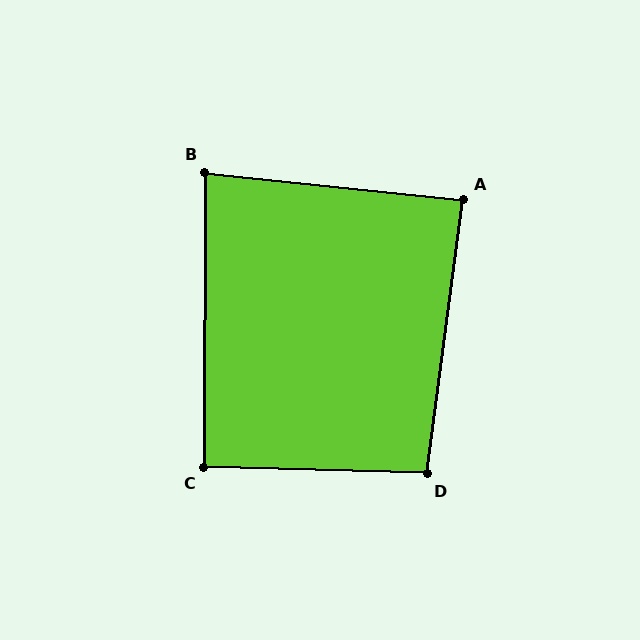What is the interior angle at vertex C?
Approximately 92 degrees (approximately right).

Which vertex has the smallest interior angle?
B, at approximately 84 degrees.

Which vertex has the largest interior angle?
D, at approximately 96 degrees.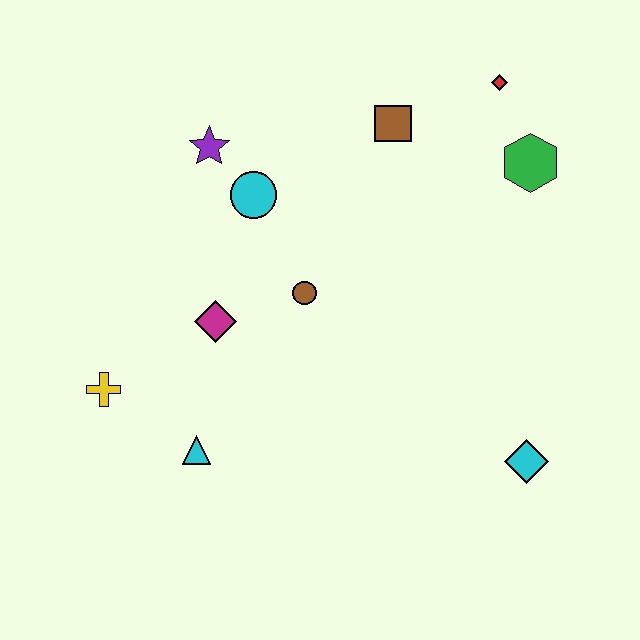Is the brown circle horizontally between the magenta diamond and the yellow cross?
No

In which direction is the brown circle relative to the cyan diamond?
The brown circle is to the left of the cyan diamond.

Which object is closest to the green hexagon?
The red diamond is closest to the green hexagon.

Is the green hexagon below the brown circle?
No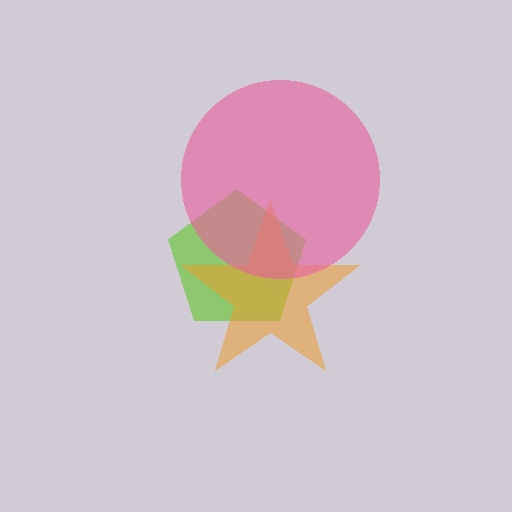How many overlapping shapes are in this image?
There are 3 overlapping shapes in the image.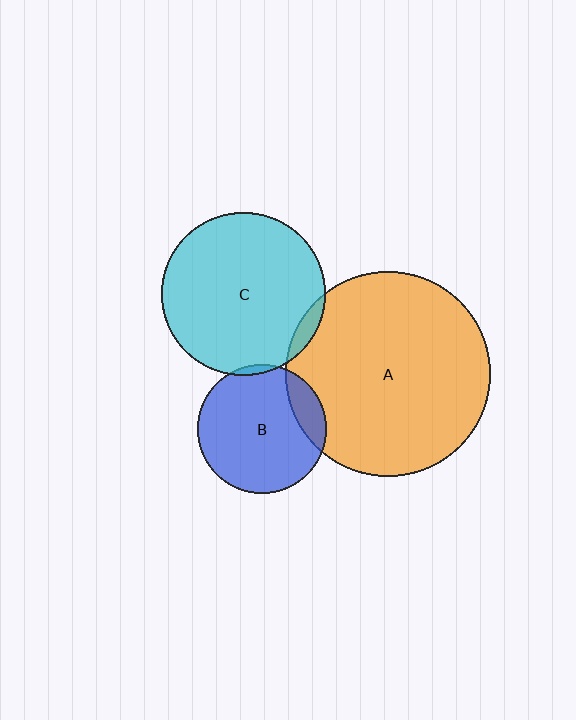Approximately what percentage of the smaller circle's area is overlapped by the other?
Approximately 15%.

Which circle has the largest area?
Circle A (orange).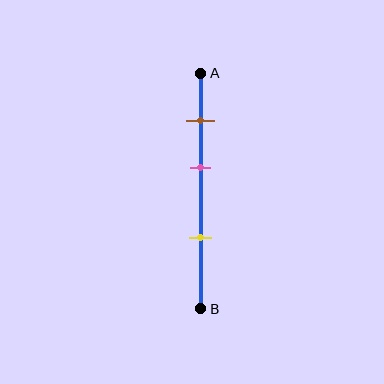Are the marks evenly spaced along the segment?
Yes, the marks are approximately evenly spaced.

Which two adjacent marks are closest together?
The brown and pink marks are the closest adjacent pair.